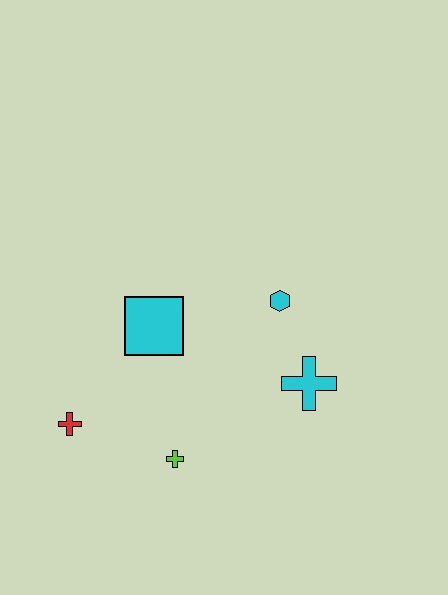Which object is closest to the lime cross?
The red cross is closest to the lime cross.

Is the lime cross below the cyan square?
Yes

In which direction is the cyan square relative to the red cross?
The cyan square is above the red cross.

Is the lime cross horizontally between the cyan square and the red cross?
No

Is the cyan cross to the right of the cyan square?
Yes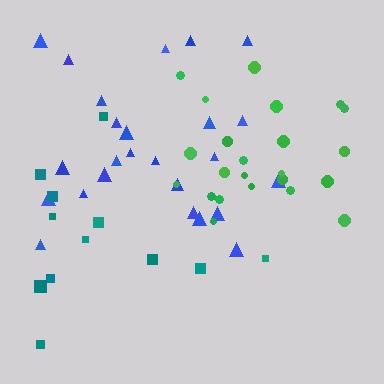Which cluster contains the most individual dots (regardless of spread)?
Blue (25).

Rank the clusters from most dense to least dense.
green, blue, teal.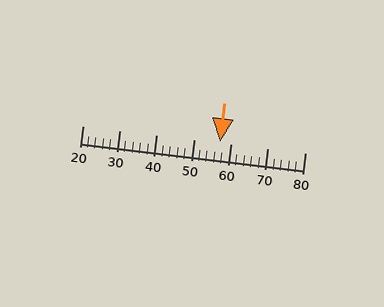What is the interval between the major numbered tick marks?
The major tick marks are spaced 10 units apart.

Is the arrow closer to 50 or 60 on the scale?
The arrow is closer to 60.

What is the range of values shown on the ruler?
The ruler shows values from 20 to 80.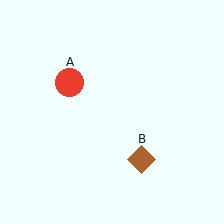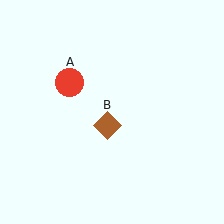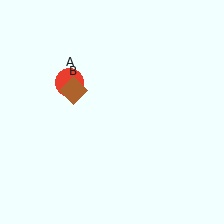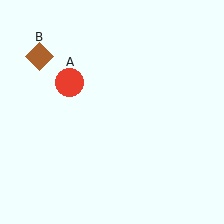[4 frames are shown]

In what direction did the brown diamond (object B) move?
The brown diamond (object B) moved up and to the left.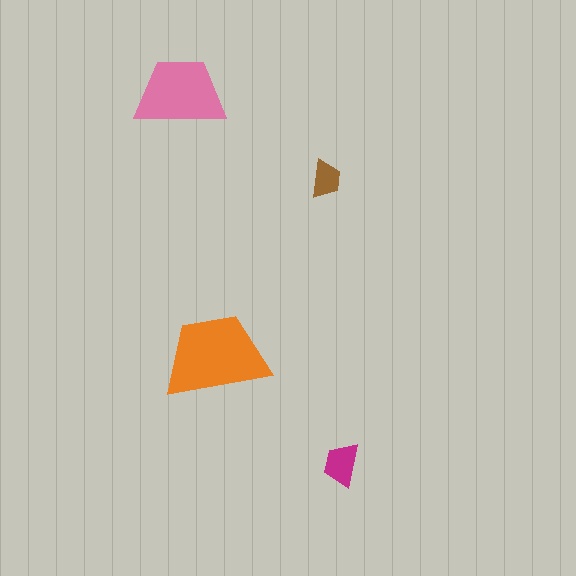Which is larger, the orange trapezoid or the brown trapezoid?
The orange one.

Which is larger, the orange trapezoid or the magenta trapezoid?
The orange one.